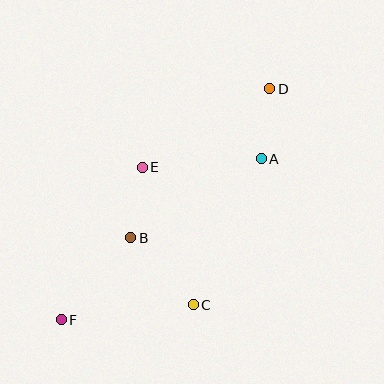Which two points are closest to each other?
Points A and D are closest to each other.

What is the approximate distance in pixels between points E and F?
The distance between E and F is approximately 172 pixels.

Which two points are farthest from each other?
Points D and F are farthest from each other.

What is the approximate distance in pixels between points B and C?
The distance between B and C is approximately 92 pixels.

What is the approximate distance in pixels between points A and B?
The distance between A and B is approximately 152 pixels.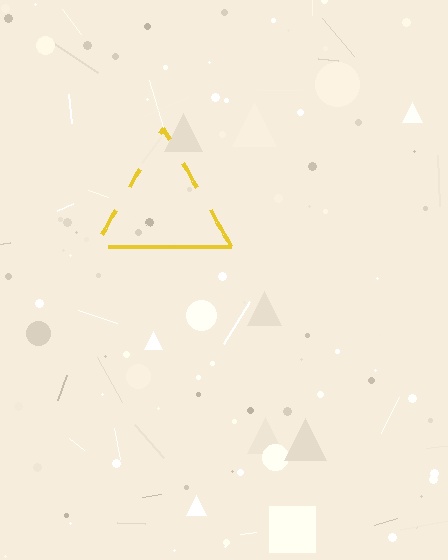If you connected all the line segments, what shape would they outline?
They would outline a triangle.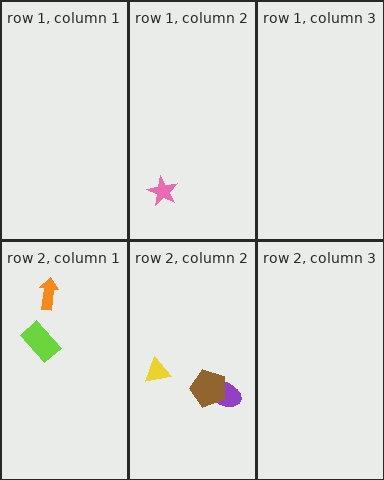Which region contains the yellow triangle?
The row 2, column 2 region.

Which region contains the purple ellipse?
The row 2, column 2 region.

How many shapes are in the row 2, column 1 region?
2.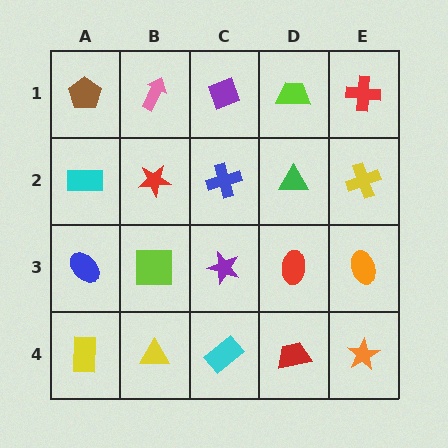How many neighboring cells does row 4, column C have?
3.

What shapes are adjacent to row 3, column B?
A red star (row 2, column B), a yellow triangle (row 4, column B), a blue ellipse (row 3, column A), a purple star (row 3, column C).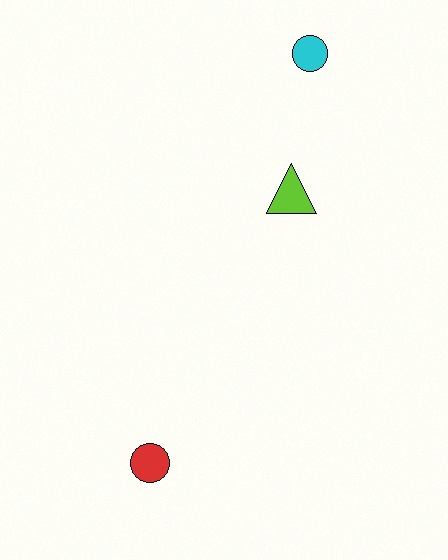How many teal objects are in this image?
There are no teal objects.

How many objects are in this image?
There are 3 objects.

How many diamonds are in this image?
There are no diamonds.